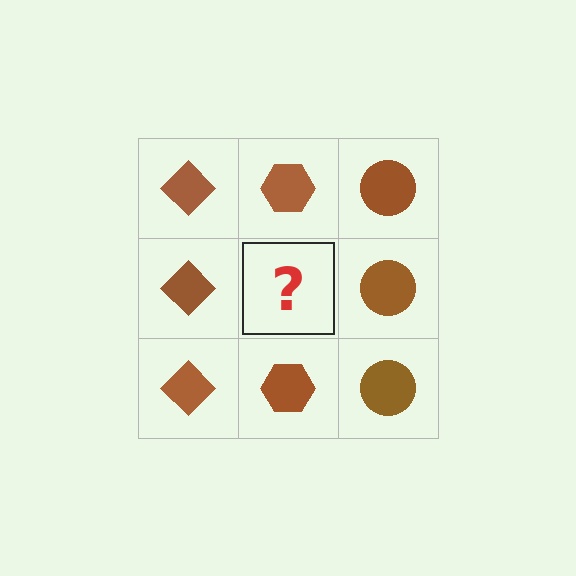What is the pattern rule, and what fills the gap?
The rule is that each column has a consistent shape. The gap should be filled with a brown hexagon.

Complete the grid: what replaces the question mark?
The question mark should be replaced with a brown hexagon.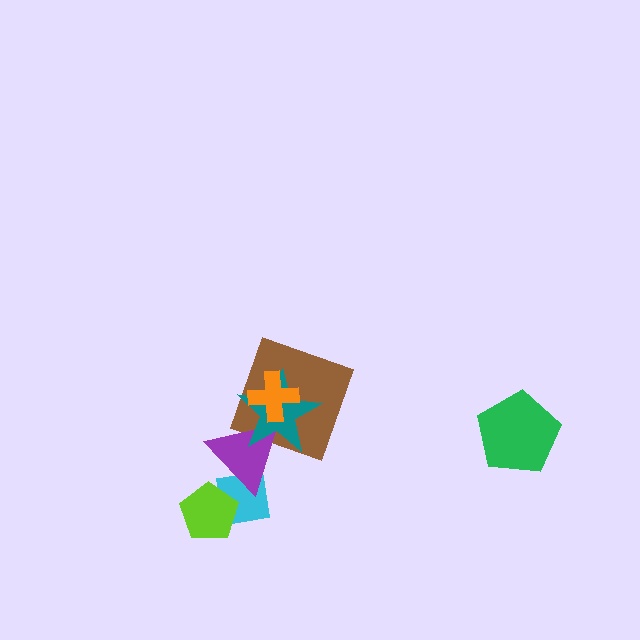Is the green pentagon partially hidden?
No, no other shape covers it.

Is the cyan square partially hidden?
Yes, it is partially covered by another shape.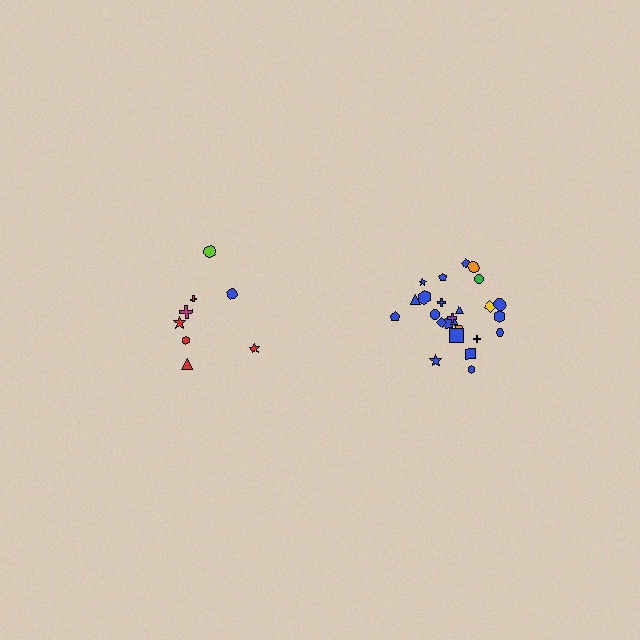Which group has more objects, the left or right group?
The right group.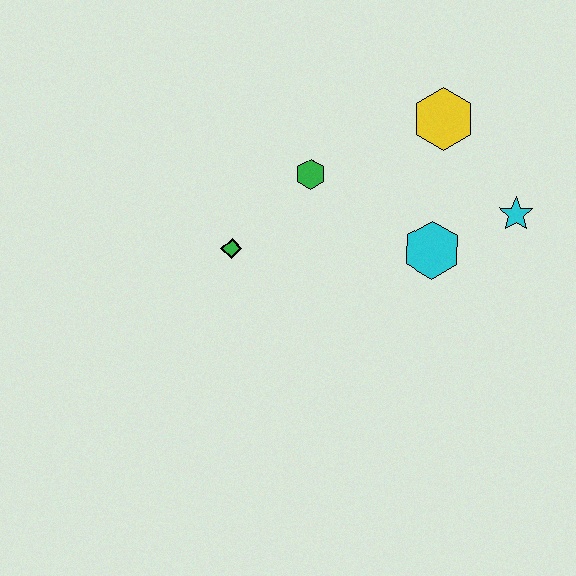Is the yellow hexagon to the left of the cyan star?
Yes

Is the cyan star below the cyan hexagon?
No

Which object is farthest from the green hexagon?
The cyan star is farthest from the green hexagon.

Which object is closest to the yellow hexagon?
The cyan star is closest to the yellow hexagon.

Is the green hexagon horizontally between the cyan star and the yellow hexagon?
No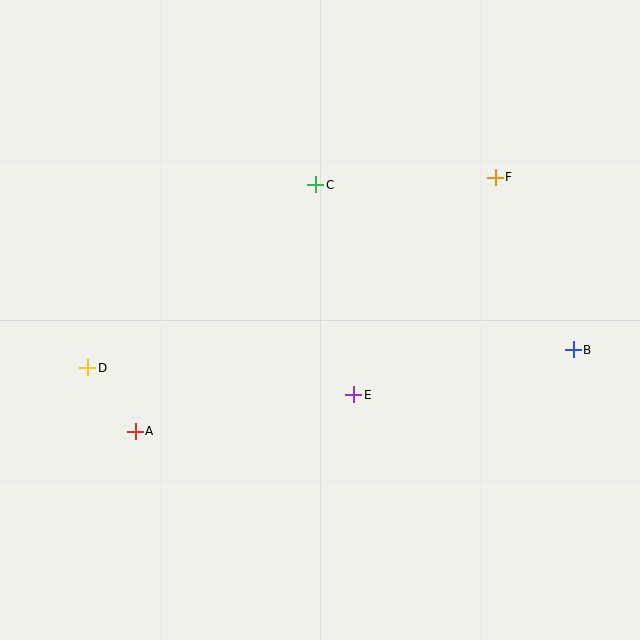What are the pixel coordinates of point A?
Point A is at (135, 431).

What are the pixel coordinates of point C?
Point C is at (316, 185).